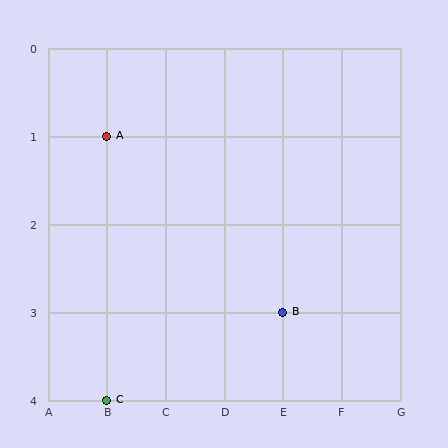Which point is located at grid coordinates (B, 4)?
Point C is at (B, 4).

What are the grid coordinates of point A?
Point A is at grid coordinates (B, 1).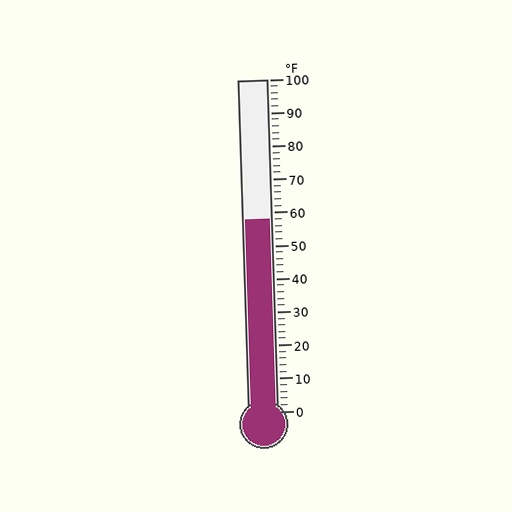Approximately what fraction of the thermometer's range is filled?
The thermometer is filled to approximately 60% of its range.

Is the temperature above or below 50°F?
The temperature is above 50°F.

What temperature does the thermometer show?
The thermometer shows approximately 58°F.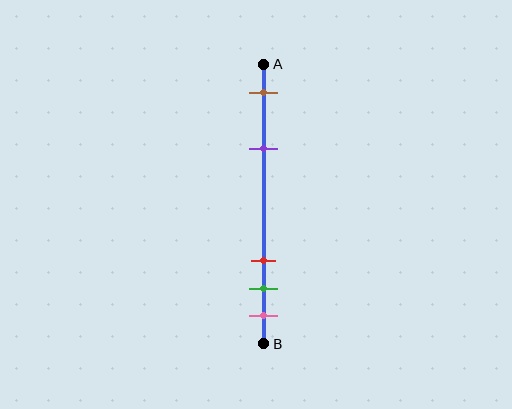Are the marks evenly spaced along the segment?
No, the marks are not evenly spaced.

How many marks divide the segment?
There are 5 marks dividing the segment.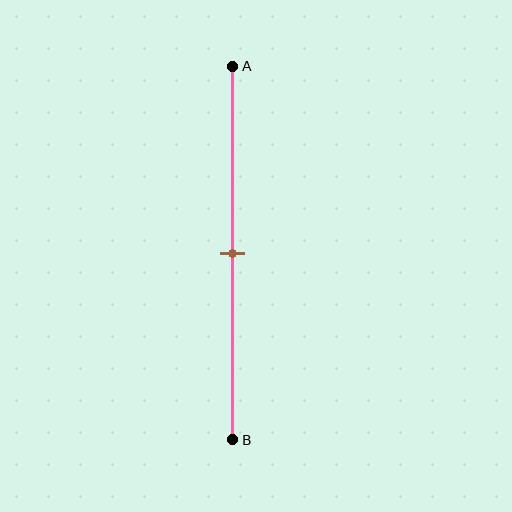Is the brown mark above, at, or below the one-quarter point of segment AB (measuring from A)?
The brown mark is below the one-quarter point of segment AB.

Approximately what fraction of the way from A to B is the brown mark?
The brown mark is approximately 50% of the way from A to B.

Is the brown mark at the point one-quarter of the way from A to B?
No, the mark is at about 50% from A, not at the 25% one-quarter point.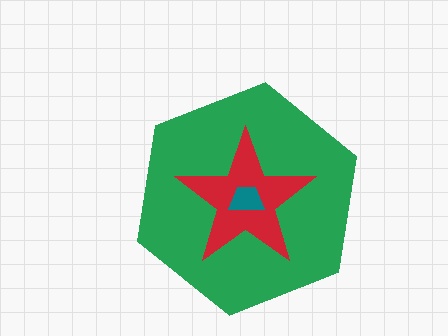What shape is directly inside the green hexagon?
The red star.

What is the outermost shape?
The green hexagon.